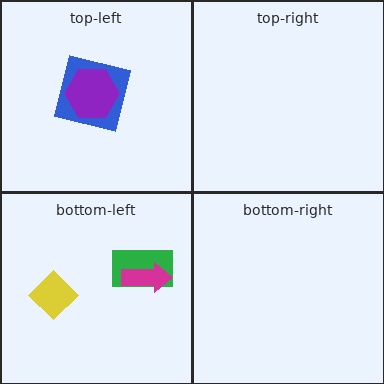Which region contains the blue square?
The top-left region.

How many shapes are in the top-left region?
2.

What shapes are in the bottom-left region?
The green rectangle, the yellow diamond, the magenta arrow.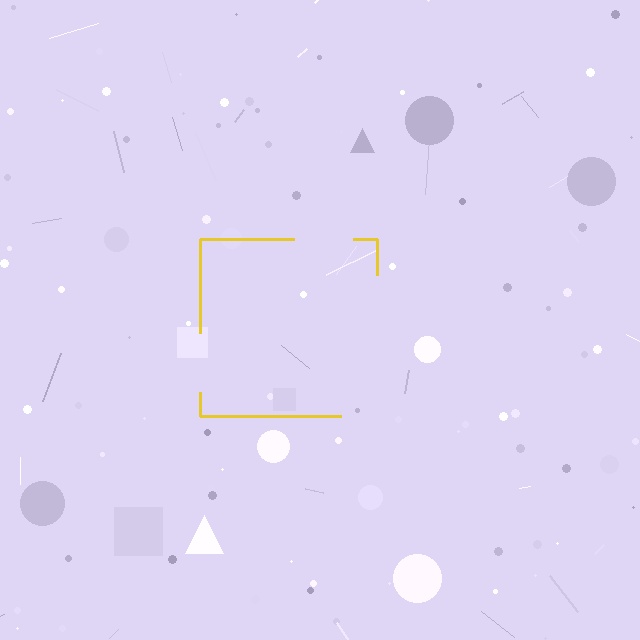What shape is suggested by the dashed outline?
The dashed outline suggests a square.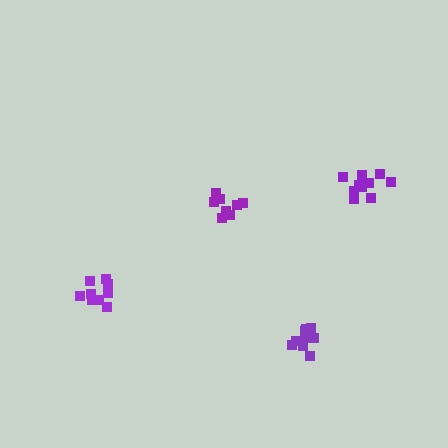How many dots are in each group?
Group 1: 13 dots, Group 2: 10 dots, Group 3: 9 dots, Group 4: 9 dots (41 total).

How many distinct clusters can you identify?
There are 4 distinct clusters.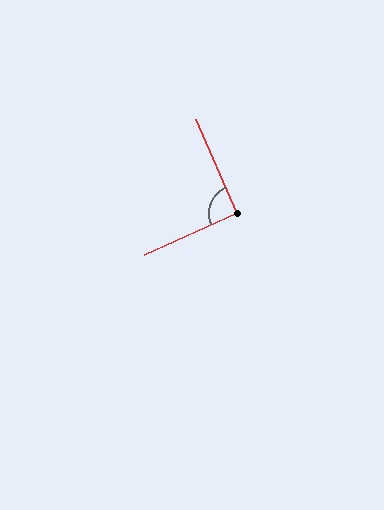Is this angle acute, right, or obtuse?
It is approximately a right angle.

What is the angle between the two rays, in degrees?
Approximately 90 degrees.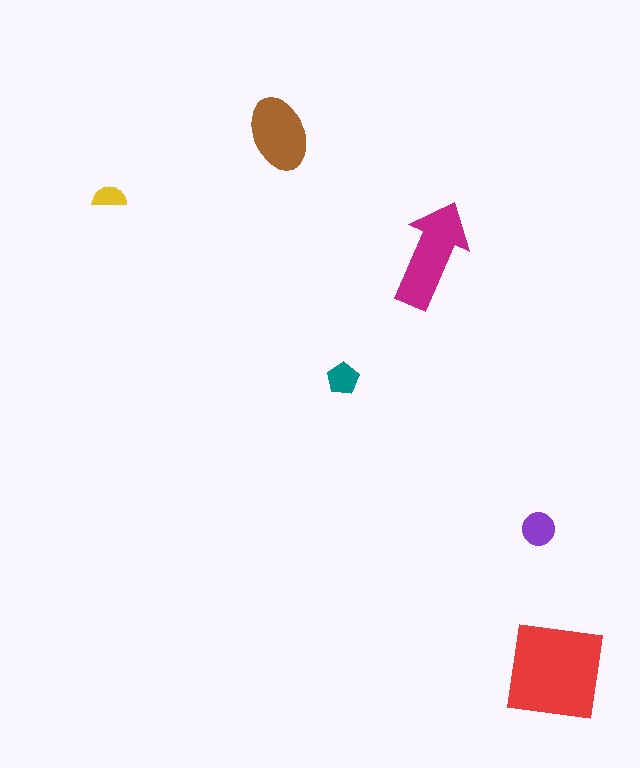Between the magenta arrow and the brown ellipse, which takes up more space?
The magenta arrow.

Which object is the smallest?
The yellow semicircle.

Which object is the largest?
The red square.